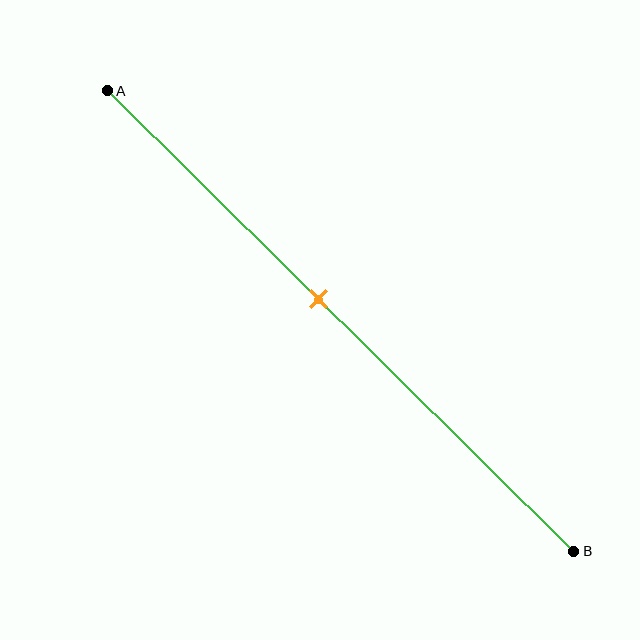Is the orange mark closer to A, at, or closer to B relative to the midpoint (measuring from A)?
The orange mark is closer to point A than the midpoint of segment AB.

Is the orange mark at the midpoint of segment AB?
No, the mark is at about 45% from A, not at the 50% midpoint.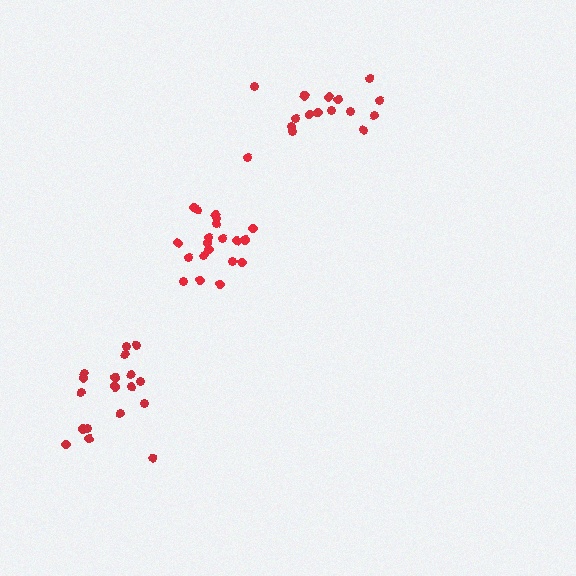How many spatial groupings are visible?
There are 3 spatial groupings.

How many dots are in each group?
Group 1: 15 dots, Group 2: 21 dots, Group 3: 18 dots (54 total).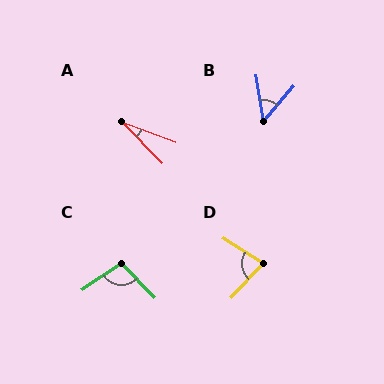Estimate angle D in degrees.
Approximately 80 degrees.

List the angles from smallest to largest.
A (25°), B (50°), D (80°), C (101°).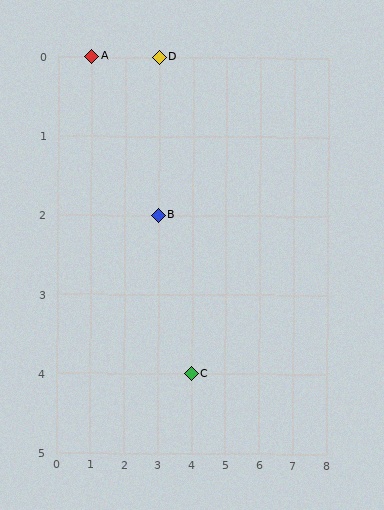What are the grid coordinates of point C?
Point C is at grid coordinates (4, 4).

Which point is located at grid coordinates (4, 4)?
Point C is at (4, 4).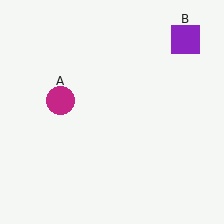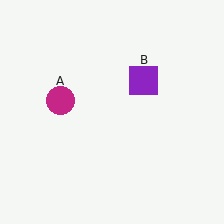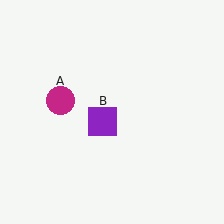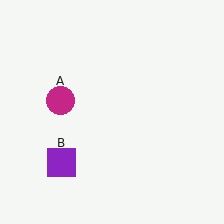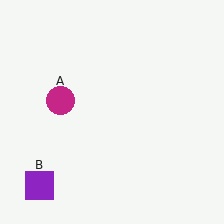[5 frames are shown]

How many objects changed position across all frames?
1 object changed position: purple square (object B).